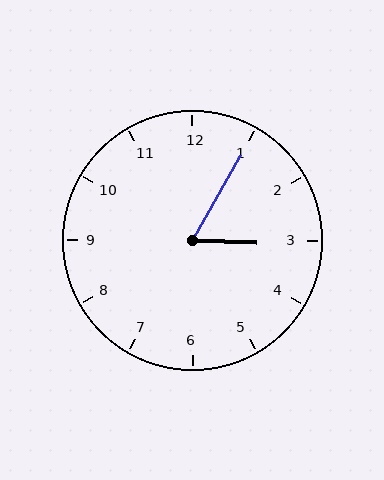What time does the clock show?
3:05.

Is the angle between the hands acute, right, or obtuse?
It is acute.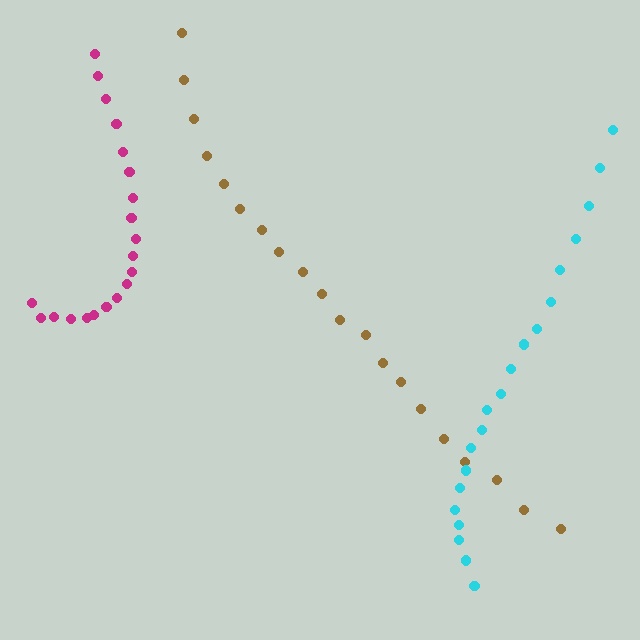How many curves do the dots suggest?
There are 3 distinct paths.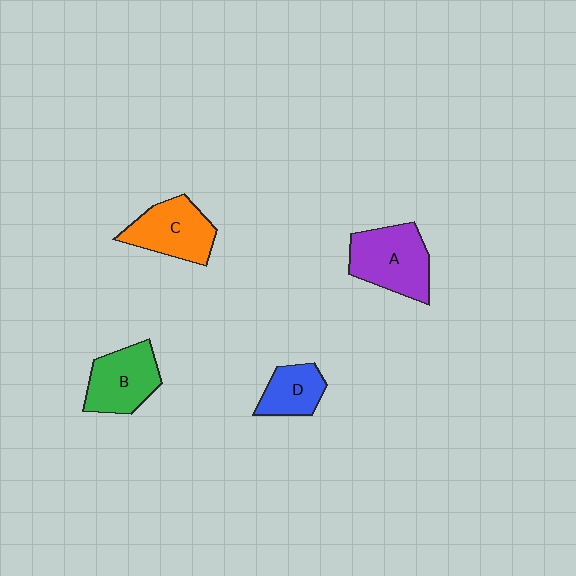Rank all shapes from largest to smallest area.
From largest to smallest: A (purple), C (orange), B (green), D (blue).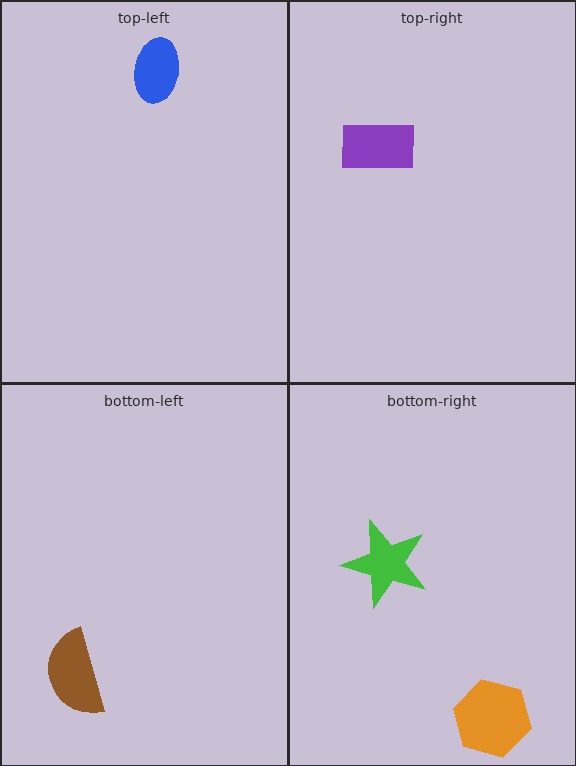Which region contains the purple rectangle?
The top-right region.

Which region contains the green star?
The bottom-right region.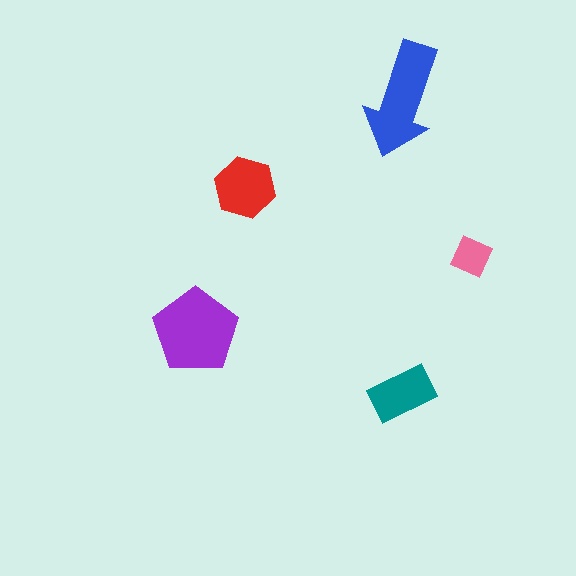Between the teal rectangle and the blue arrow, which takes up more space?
The blue arrow.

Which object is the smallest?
The pink diamond.